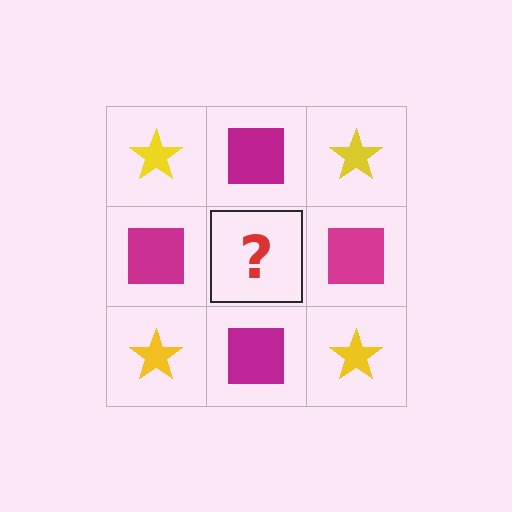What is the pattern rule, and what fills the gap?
The rule is that it alternates yellow star and magenta square in a checkerboard pattern. The gap should be filled with a yellow star.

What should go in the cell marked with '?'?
The missing cell should contain a yellow star.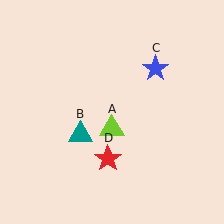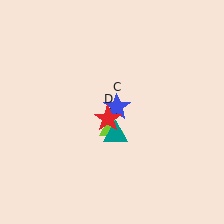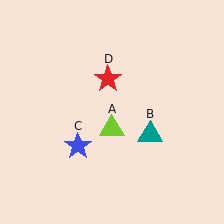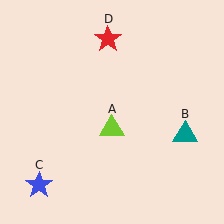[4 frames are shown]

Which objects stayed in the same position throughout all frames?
Lime triangle (object A) remained stationary.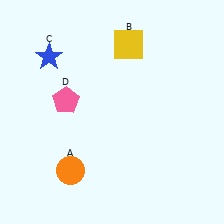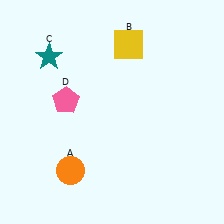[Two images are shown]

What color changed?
The star (C) changed from blue in Image 1 to teal in Image 2.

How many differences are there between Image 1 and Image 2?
There is 1 difference between the two images.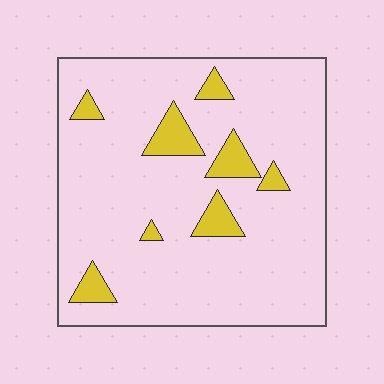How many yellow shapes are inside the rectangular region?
8.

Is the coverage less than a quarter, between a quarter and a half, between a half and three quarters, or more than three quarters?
Less than a quarter.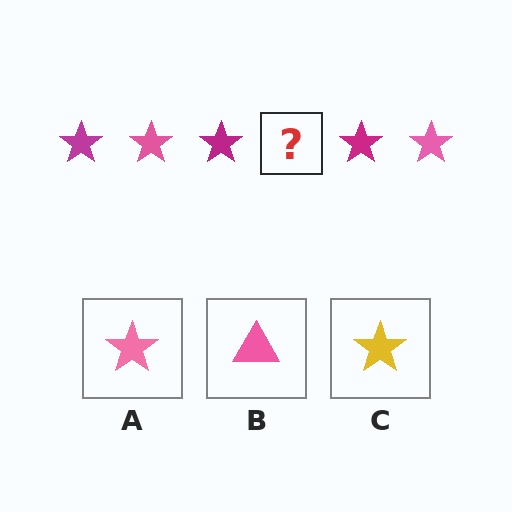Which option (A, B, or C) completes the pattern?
A.